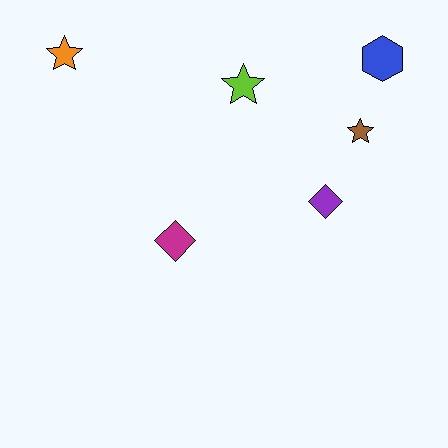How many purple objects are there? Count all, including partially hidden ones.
There is 1 purple object.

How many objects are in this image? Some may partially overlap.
There are 6 objects.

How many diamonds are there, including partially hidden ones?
There are 2 diamonds.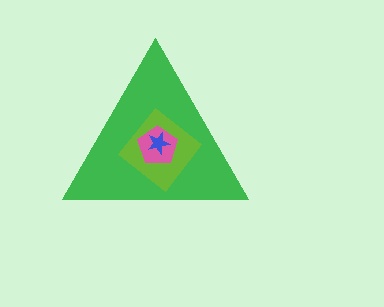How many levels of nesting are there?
4.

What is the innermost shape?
The blue star.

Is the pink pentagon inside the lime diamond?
Yes.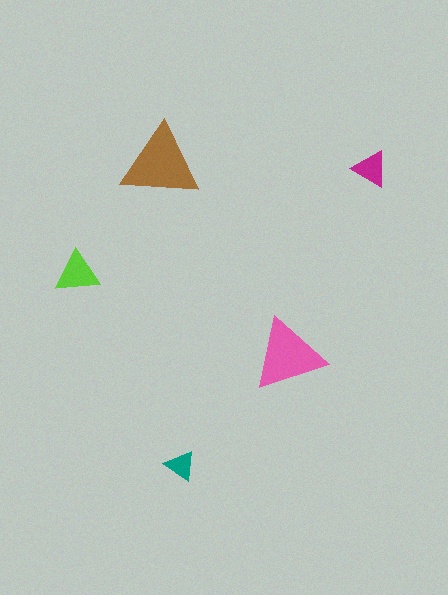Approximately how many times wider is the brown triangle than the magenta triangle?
About 2 times wider.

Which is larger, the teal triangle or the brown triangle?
The brown one.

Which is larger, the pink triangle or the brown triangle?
The brown one.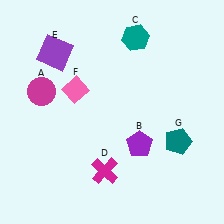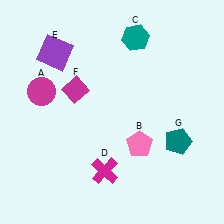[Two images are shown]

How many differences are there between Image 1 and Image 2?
There are 2 differences between the two images.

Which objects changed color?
B changed from purple to pink. F changed from pink to magenta.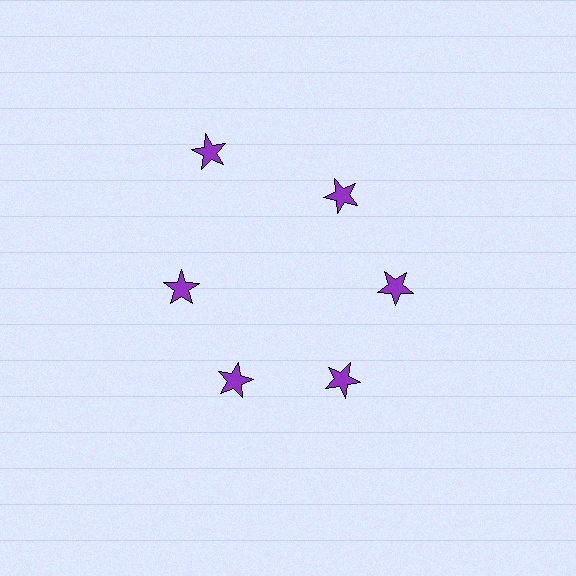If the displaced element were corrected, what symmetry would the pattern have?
It would have 6-fold rotational symmetry — the pattern would map onto itself every 60 degrees.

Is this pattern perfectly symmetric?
No. The 6 purple stars are arranged in a ring, but one element near the 11 o'clock position is pushed outward from the center, breaking the 6-fold rotational symmetry.